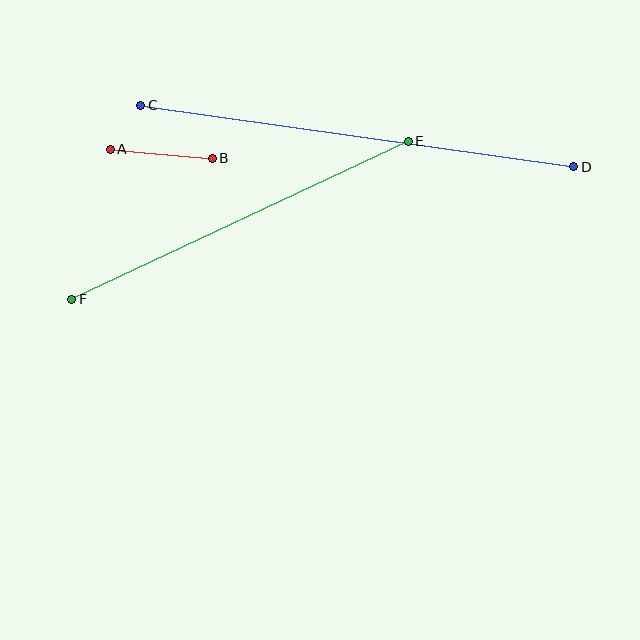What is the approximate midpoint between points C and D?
The midpoint is at approximately (357, 136) pixels.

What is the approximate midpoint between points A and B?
The midpoint is at approximately (161, 154) pixels.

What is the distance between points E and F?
The distance is approximately 372 pixels.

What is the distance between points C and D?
The distance is approximately 437 pixels.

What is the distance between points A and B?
The distance is approximately 102 pixels.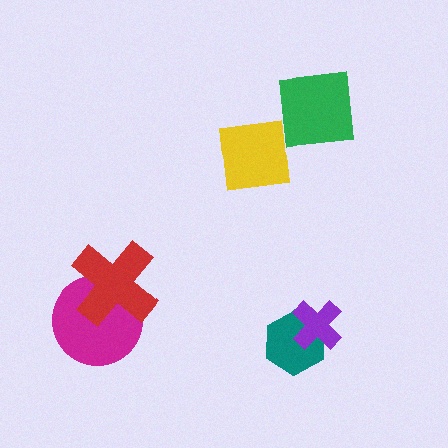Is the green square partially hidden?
No, no other shape covers it.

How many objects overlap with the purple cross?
1 object overlaps with the purple cross.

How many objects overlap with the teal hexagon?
1 object overlaps with the teal hexagon.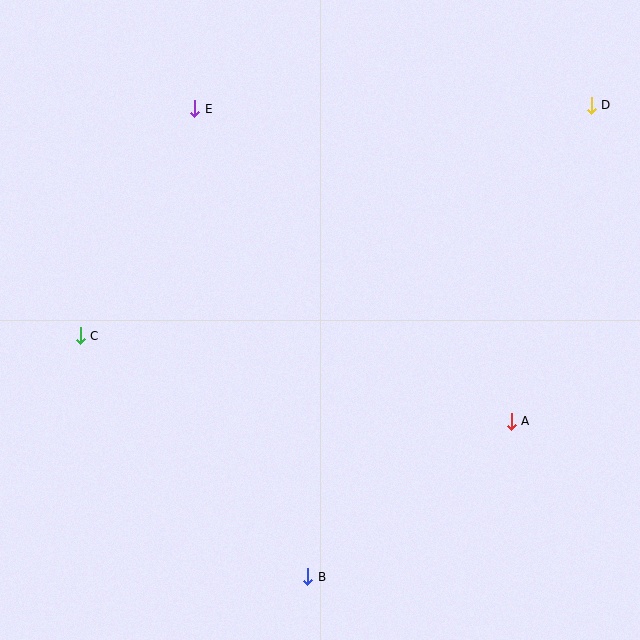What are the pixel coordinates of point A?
Point A is at (511, 421).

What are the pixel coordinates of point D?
Point D is at (591, 105).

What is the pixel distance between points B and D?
The distance between B and D is 550 pixels.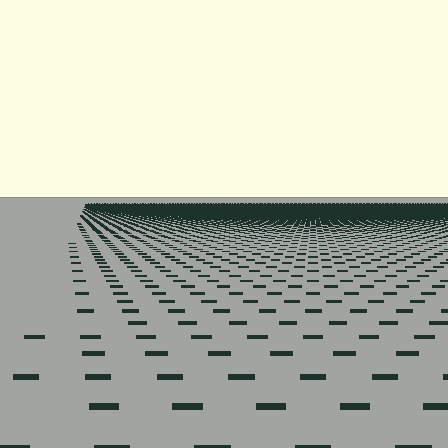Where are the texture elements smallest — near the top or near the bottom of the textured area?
Near the top.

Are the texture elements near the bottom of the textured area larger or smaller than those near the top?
Larger. Near the bottom, elements are closer to the viewer and appear at a bigger on-screen size.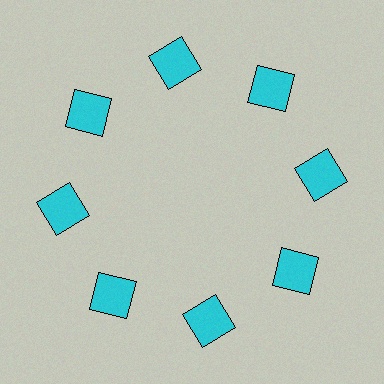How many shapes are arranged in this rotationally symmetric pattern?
There are 8 shapes, arranged in 8 groups of 1.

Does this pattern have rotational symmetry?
Yes, this pattern has 8-fold rotational symmetry. It looks the same after rotating 45 degrees around the center.